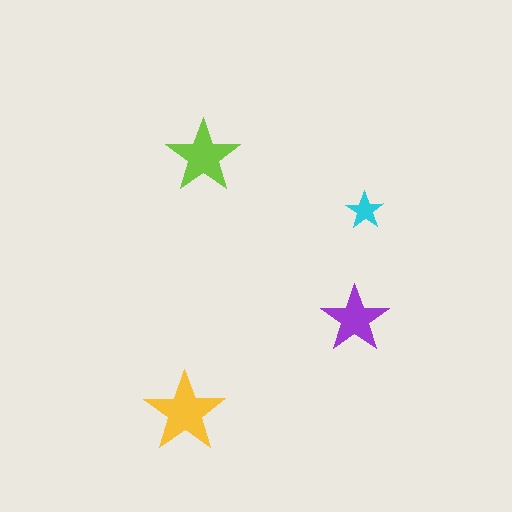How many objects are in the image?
There are 4 objects in the image.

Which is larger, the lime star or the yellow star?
The yellow one.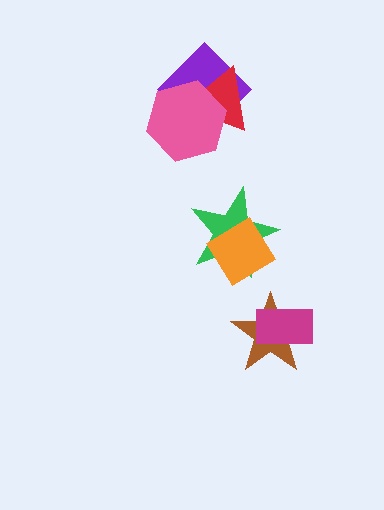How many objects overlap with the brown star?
1 object overlaps with the brown star.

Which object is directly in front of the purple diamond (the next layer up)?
The red triangle is directly in front of the purple diamond.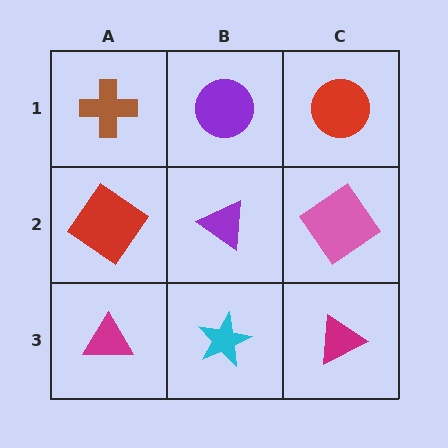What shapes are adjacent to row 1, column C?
A pink diamond (row 2, column C), a purple circle (row 1, column B).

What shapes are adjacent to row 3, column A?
A red diamond (row 2, column A), a cyan star (row 3, column B).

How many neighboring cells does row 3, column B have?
3.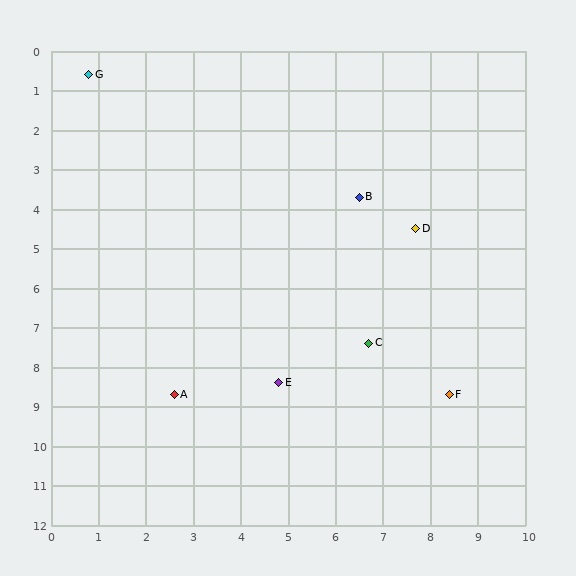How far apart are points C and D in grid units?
Points C and D are about 3.1 grid units apart.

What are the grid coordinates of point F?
Point F is at approximately (8.4, 8.7).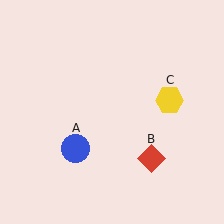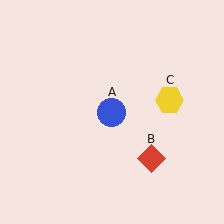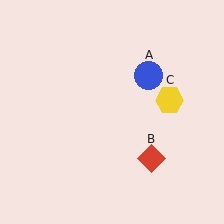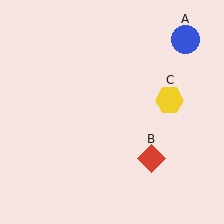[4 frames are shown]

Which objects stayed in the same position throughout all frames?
Red diamond (object B) and yellow hexagon (object C) remained stationary.